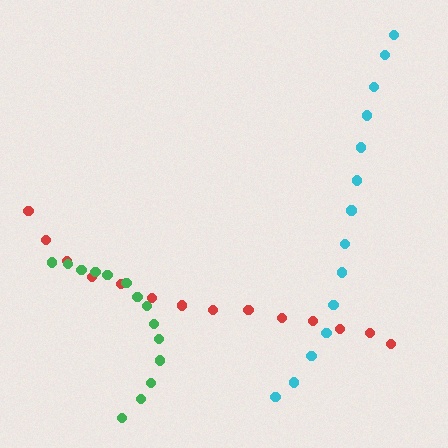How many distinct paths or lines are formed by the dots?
There are 3 distinct paths.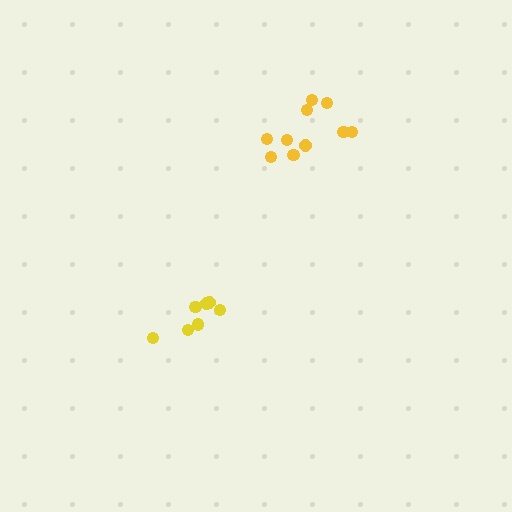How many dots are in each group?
Group 1: 7 dots, Group 2: 10 dots (17 total).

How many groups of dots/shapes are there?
There are 2 groups.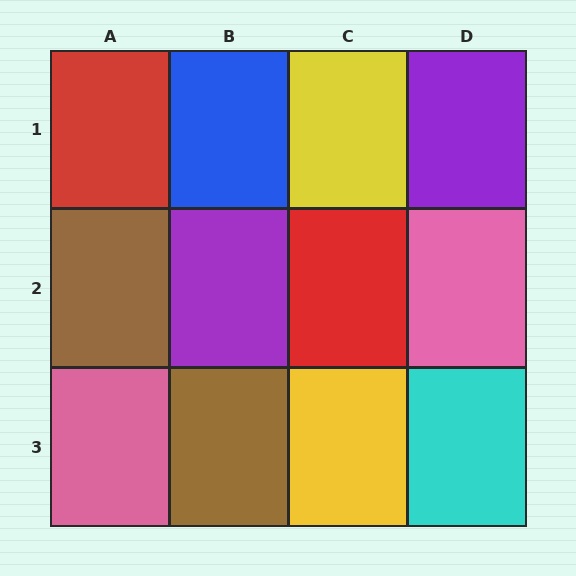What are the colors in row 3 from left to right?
Pink, brown, yellow, cyan.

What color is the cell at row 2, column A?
Brown.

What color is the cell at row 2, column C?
Red.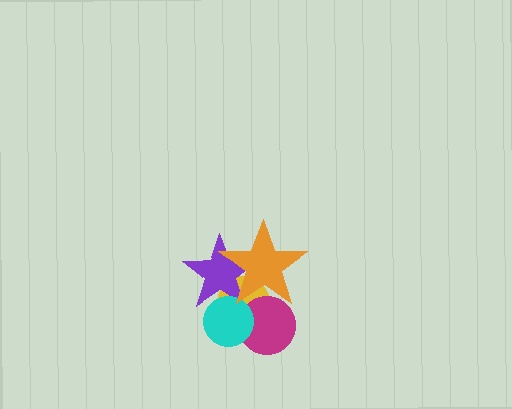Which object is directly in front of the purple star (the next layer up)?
The cyan circle is directly in front of the purple star.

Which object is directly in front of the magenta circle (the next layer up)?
The cyan circle is directly in front of the magenta circle.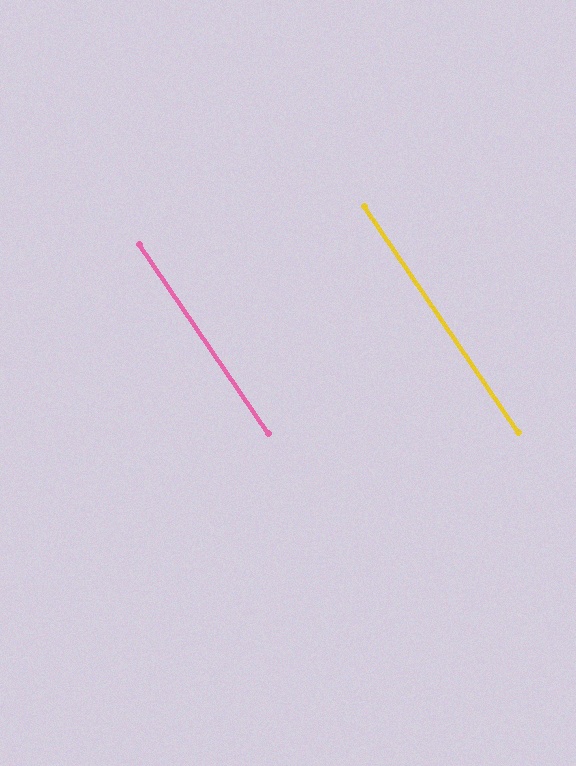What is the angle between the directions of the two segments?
Approximately 0 degrees.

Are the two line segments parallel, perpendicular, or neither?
Parallel — their directions differ by only 0.1°.